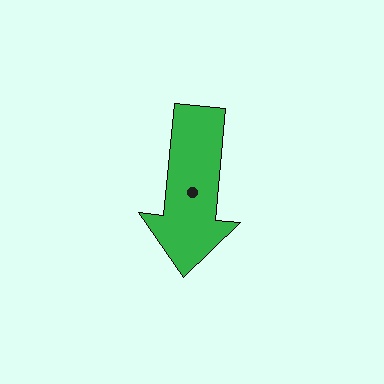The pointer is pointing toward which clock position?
Roughly 6 o'clock.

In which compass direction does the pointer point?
South.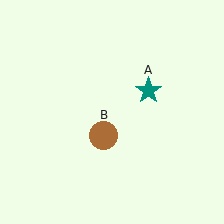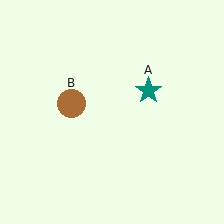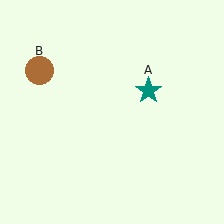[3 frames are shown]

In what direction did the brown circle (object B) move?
The brown circle (object B) moved up and to the left.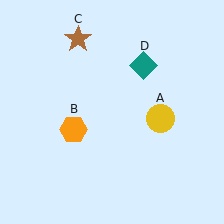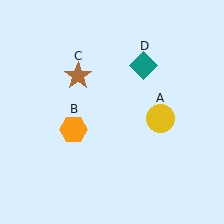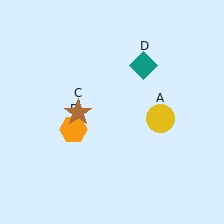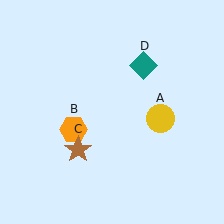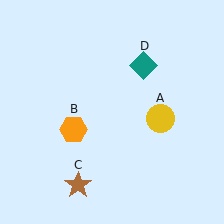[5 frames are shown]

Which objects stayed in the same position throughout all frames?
Yellow circle (object A) and orange hexagon (object B) and teal diamond (object D) remained stationary.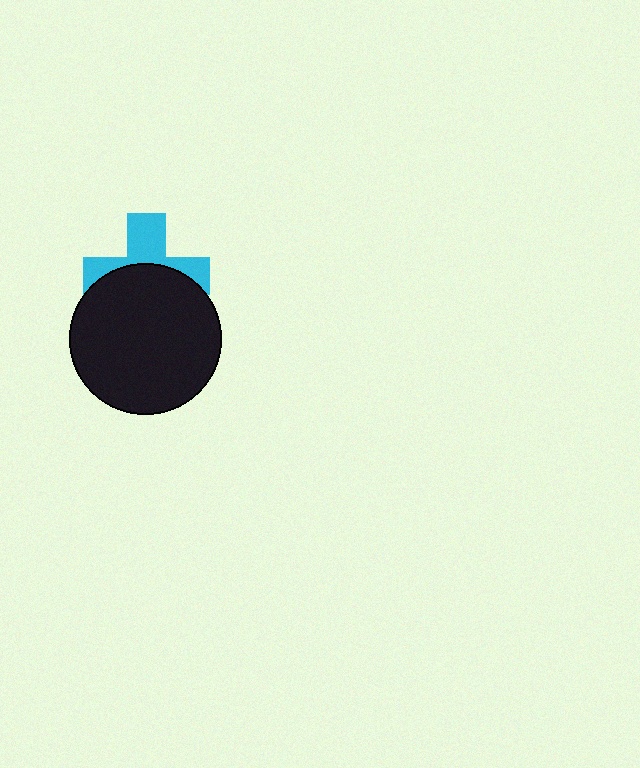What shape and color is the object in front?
The object in front is a black circle.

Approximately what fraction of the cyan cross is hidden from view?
Roughly 55% of the cyan cross is hidden behind the black circle.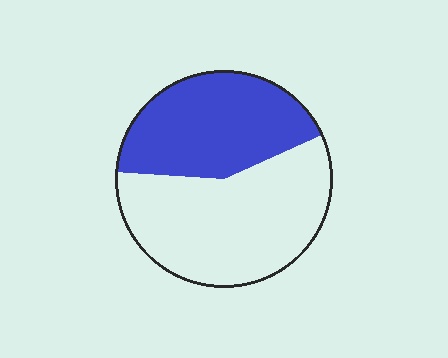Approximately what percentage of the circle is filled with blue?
Approximately 40%.